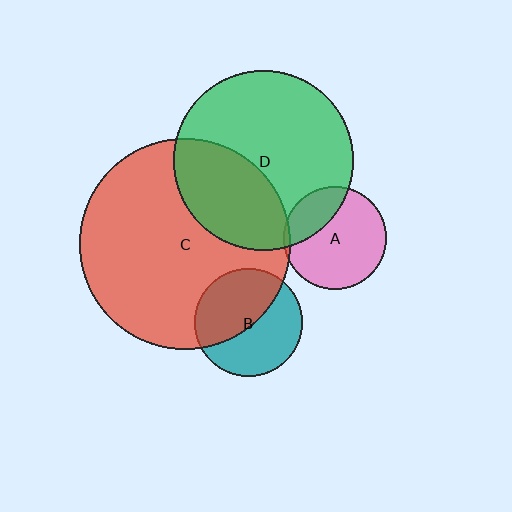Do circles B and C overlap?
Yes.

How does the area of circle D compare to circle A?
Approximately 3.1 times.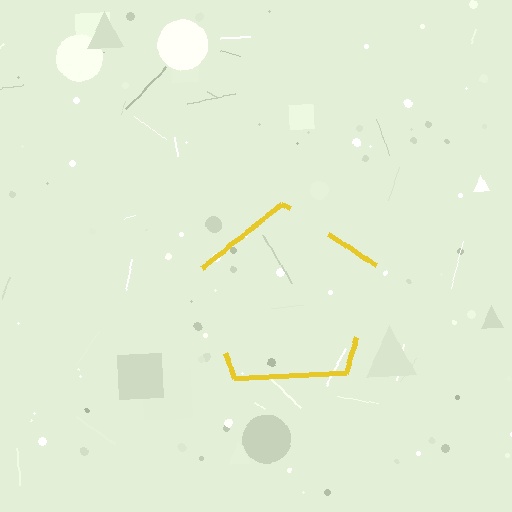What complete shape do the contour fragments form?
The contour fragments form a pentagon.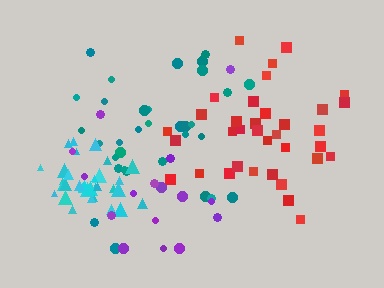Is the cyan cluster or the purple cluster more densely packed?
Cyan.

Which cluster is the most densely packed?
Cyan.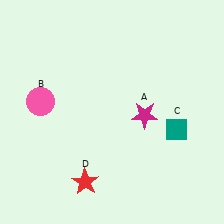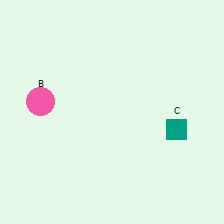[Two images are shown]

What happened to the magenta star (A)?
The magenta star (A) was removed in Image 2. It was in the bottom-right area of Image 1.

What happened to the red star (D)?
The red star (D) was removed in Image 2. It was in the bottom-left area of Image 1.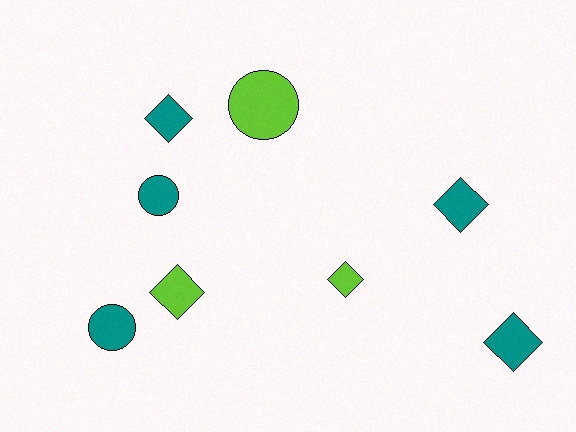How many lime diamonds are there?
There are 2 lime diamonds.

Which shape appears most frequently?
Diamond, with 5 objects.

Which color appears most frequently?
Teal, with 5 objects.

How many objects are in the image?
There are 8 objects.